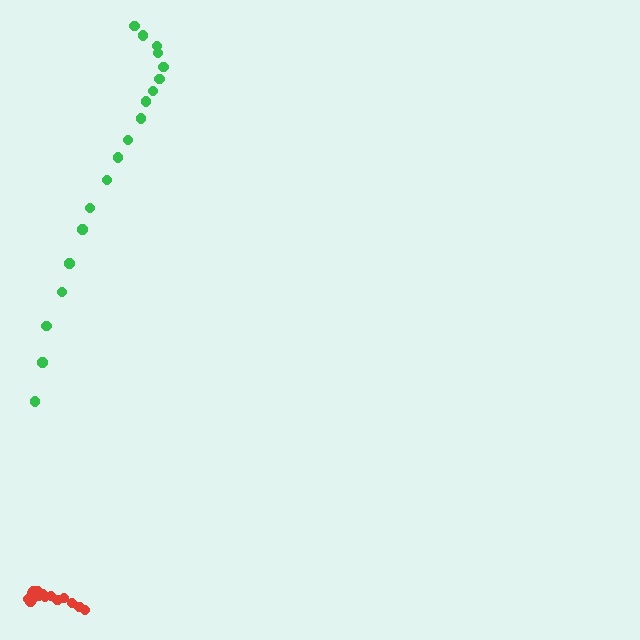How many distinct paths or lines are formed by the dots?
There are 2 distinct paths.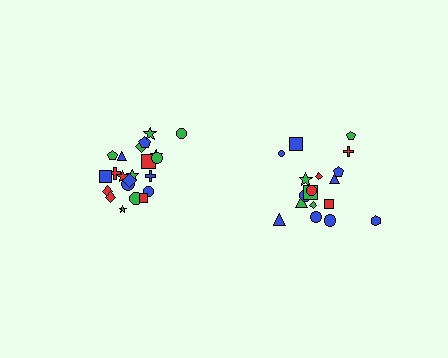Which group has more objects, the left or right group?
The left group.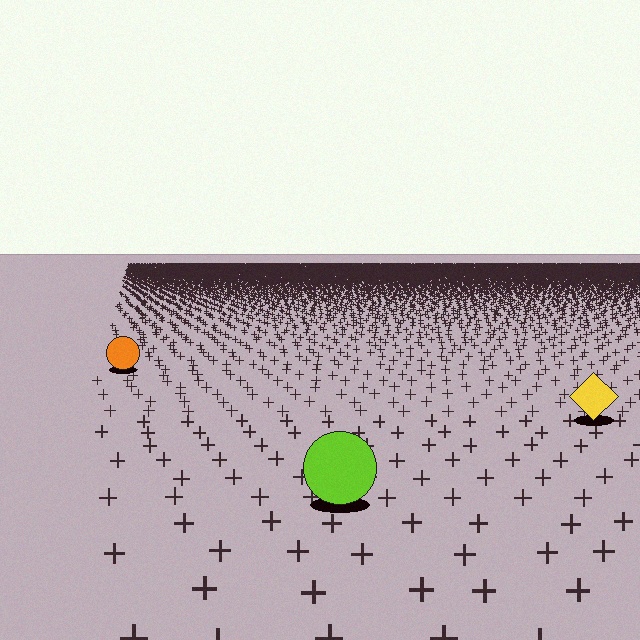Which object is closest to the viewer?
The lime circle is closest. The texture marks near it are larger and more spread out.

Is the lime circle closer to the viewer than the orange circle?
Yes. The lime circle is closer — you can tell from the texture gradient: the ground texture is coarser near it.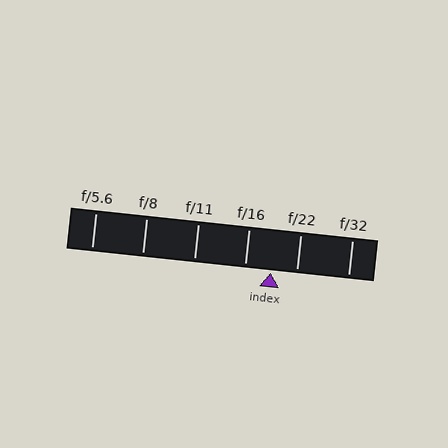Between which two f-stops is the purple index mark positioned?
The index mark is between f/16 and f/22.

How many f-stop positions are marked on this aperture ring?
There are 6 f-stop positions marked.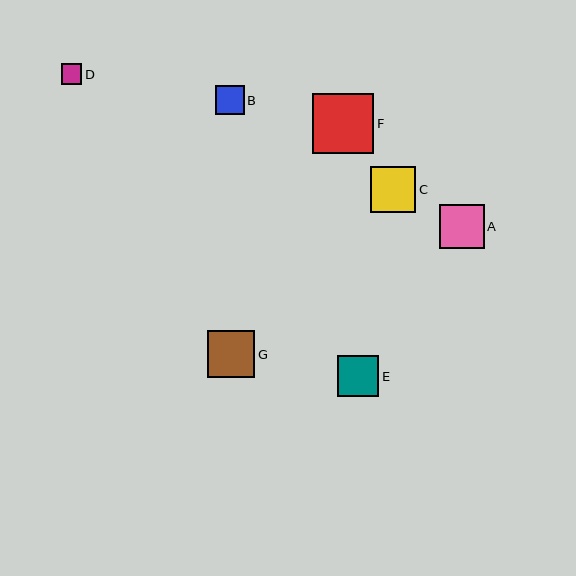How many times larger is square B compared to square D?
Square B is approximately 1.4 times the size of square D.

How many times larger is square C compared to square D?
Square C is approximately 2.2 times the size of square D.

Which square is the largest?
Square F is the largest with a size of approximately 61 pixels.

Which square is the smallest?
Square D is the smallest with a size of approximately 21 pixels.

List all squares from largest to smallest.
From largest to smallest: F, G, C, A, E, B, D.